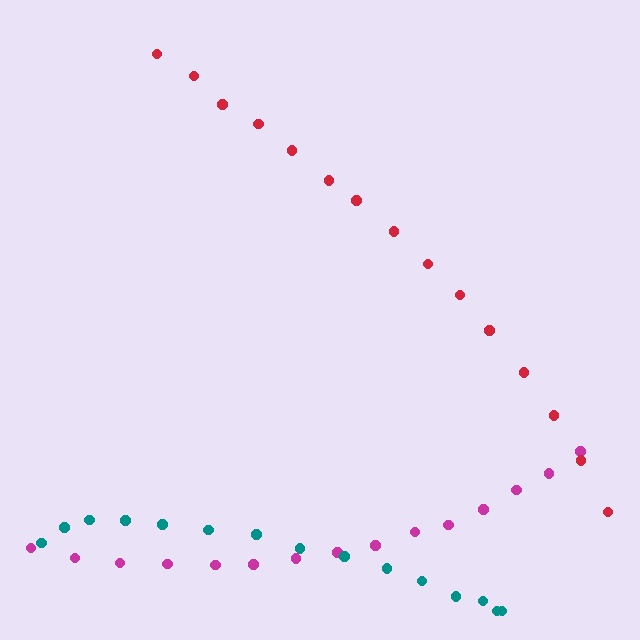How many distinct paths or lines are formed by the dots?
There are 3 distinct paths.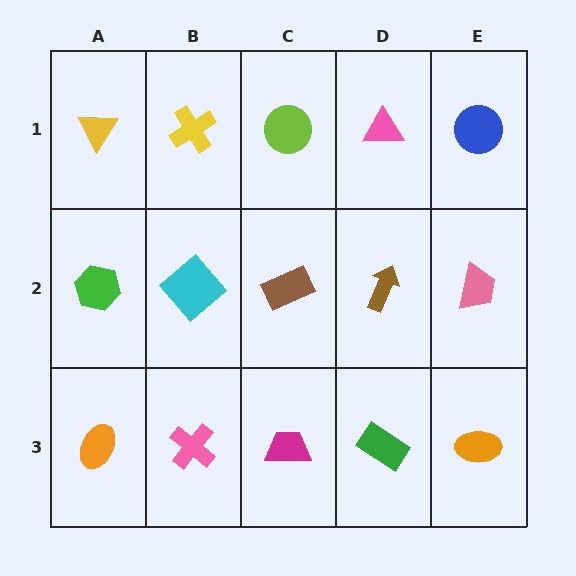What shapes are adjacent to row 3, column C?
A brown rectangle (row 2, column C), a pink cross (row 3, column B), a green rectangle (row 3, column D).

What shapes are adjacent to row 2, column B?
A yellow cross (row 1, column B), a pink cross (row 3, column B), a green hexagon (row 2, column A), a brown rectangle (row 2, column C).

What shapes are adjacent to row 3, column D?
A brown arrow (row 2, column D), a magenta trapezoid (row 3, column C), an orange ellipse (row 3, column E).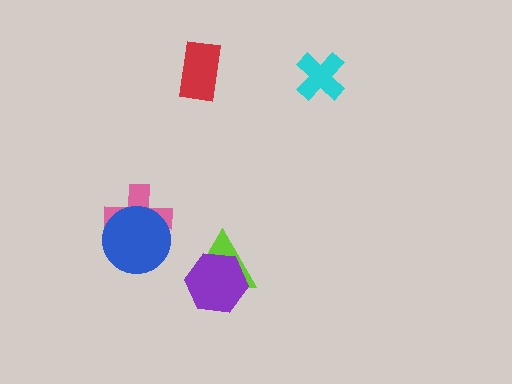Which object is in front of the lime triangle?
The purple hexagon is in front of the lime triangle.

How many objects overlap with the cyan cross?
0 objects overlap with the cyan cross.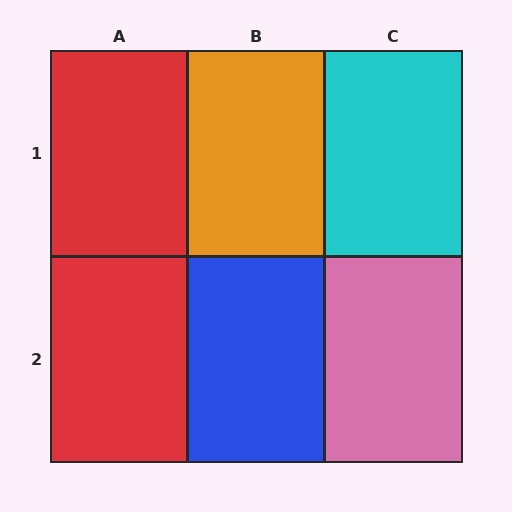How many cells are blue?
1 cell is blue.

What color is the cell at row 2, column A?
Red.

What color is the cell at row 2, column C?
Pink.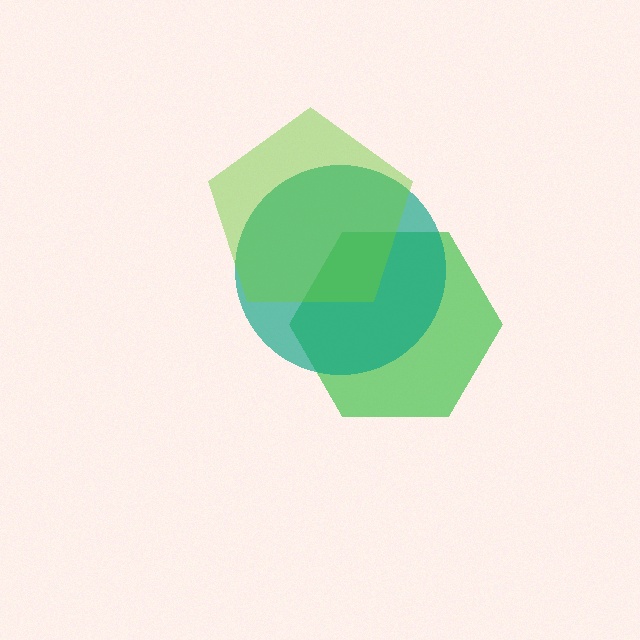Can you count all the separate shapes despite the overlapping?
Yes, there are 3 separate shapes.